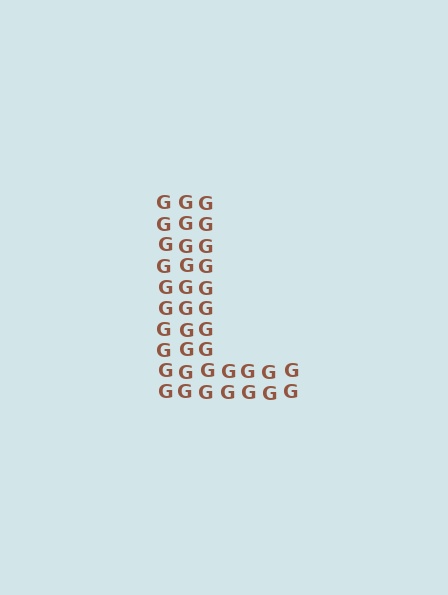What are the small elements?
The small elements are letter G's.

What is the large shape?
The large shape is the letter L.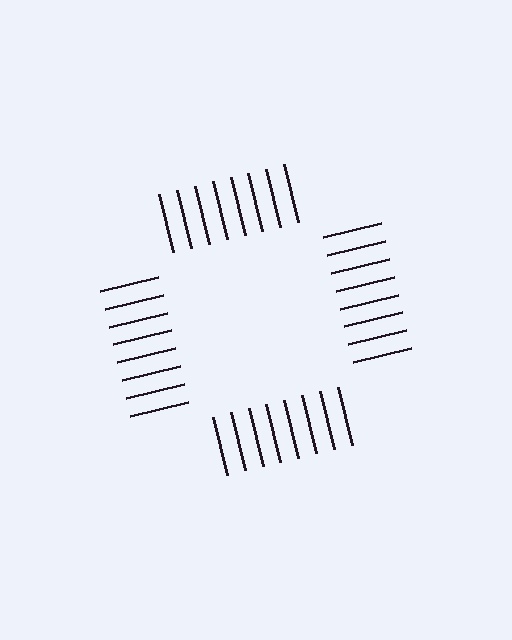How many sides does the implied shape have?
4 sides — the line-ends trace a square.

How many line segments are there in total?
32 — 8 along each of the 4 edges.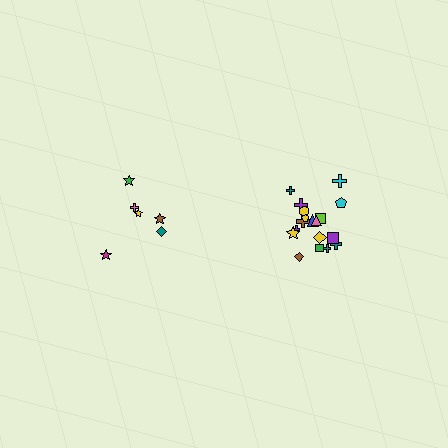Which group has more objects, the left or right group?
The right group.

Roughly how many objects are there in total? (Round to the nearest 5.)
Roughly 25 objects in total.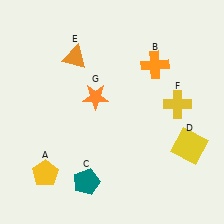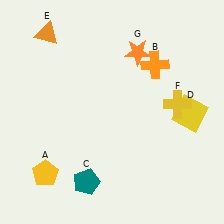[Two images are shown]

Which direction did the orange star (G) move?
The orange star (G) moved up.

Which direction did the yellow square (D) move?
The yellow square (D) moved up.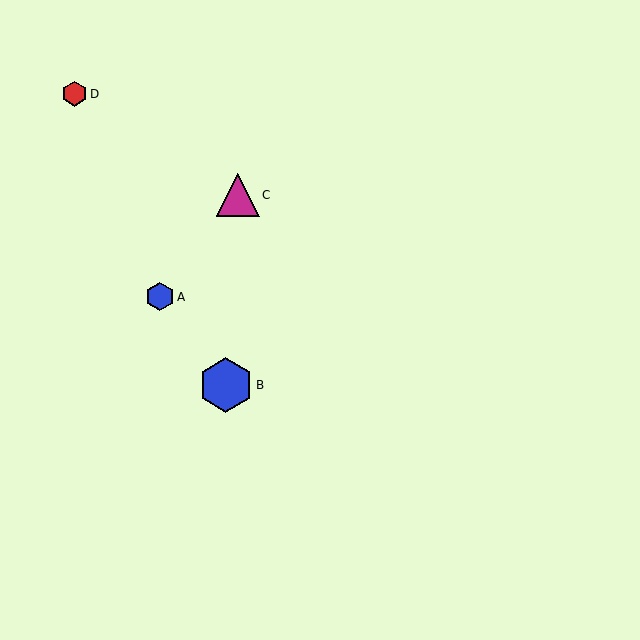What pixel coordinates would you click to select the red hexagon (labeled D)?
Click at (74, 94) to select the red hexagon D.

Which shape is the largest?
The blue hexagon (labeled B) is the largest.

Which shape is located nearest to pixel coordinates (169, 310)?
The blue hexagon (labeled A) at (160, 297) is nearest to that location.